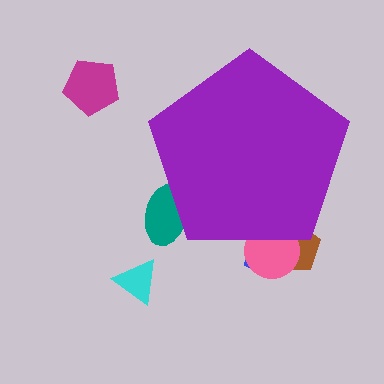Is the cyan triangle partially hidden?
No, the cyan triangle is fully visible.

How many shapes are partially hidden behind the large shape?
4 shapes are partially hidden.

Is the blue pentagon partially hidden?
Yes, the blue pentagon is partially hidden behind the purple pentagon.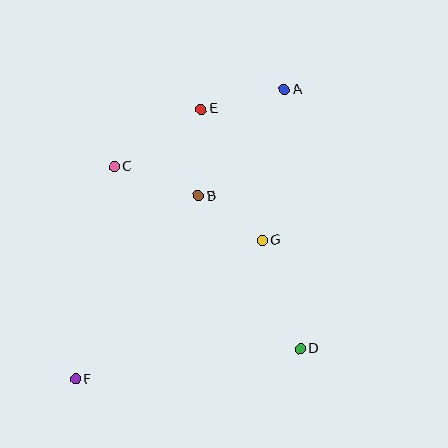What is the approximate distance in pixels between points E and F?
The distance between E and F is approximately 298 pixels.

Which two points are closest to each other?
Points B and G are closest to each other.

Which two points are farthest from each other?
Points A and F are farthest from each other.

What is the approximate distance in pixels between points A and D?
The distance between A and D is approximately 260 pixels.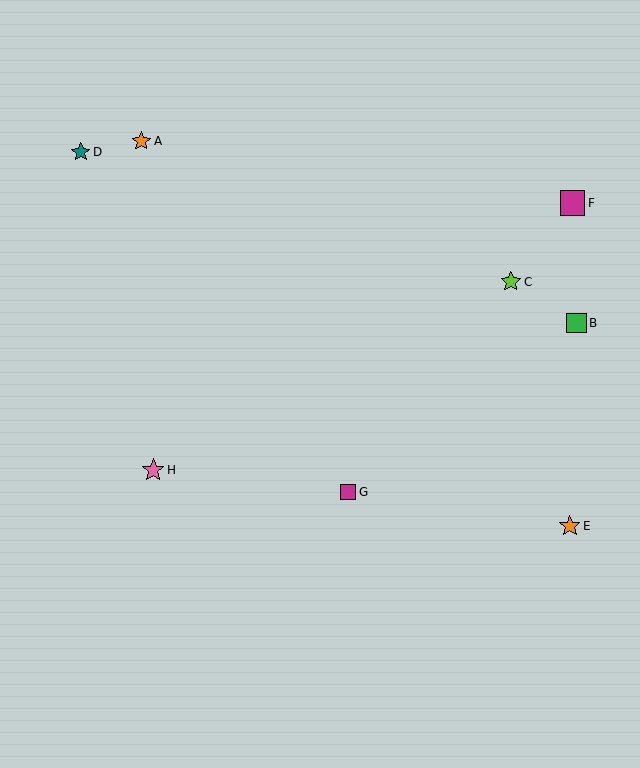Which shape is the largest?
The magenta square (labeled F) is the largest.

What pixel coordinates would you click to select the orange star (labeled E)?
Click at (570, 526) to select the orange star E.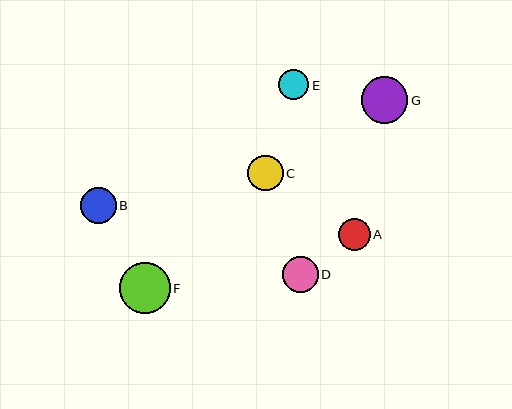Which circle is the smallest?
Circle E is the smallest with a size of approximately 30 pixels.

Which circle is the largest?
Circle F is the largest with a size of approximately 51 pixels.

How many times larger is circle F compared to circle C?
Circle F is approximately 1.4 times the size of circle C.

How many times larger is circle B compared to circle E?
Circle B is approximately 1.2 times the size of circle E.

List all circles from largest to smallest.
From largest to smallest: F, G, D, B, C, A, E.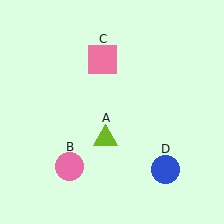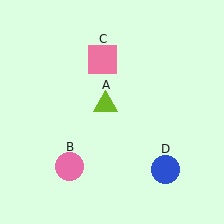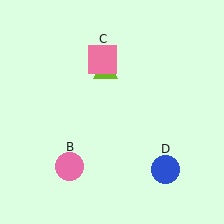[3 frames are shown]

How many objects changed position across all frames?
1 object changed position: lime triangle (object A).